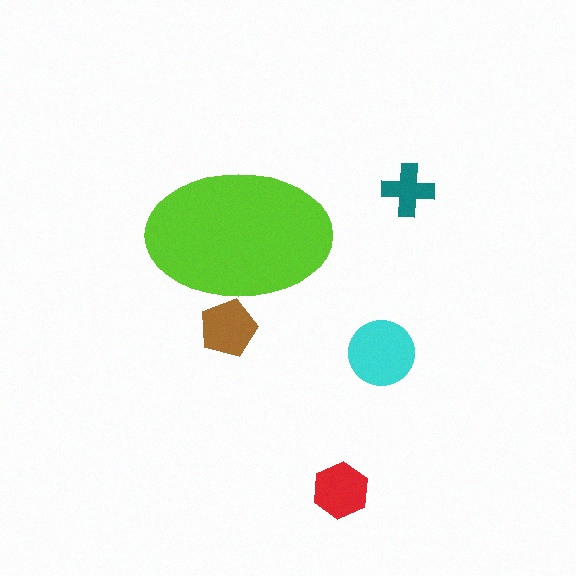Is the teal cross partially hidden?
No, the teal cross is fully visible.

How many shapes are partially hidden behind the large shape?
1 shape is partially hidden.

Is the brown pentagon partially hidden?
Yes, the brown pentagon is partially hidden behind the lime ellipse.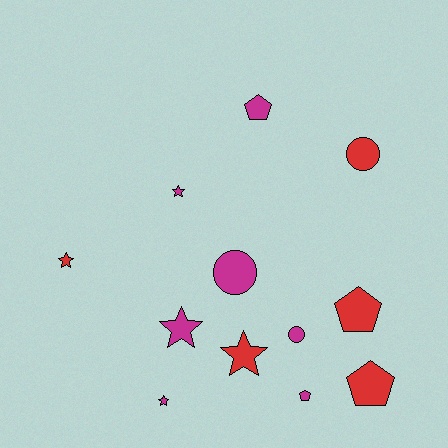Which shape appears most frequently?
Star, with 5 objects.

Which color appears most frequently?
Magenta, with 7 objects.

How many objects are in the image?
There are 12 objects.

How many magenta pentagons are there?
There are 2 magenta pentagons.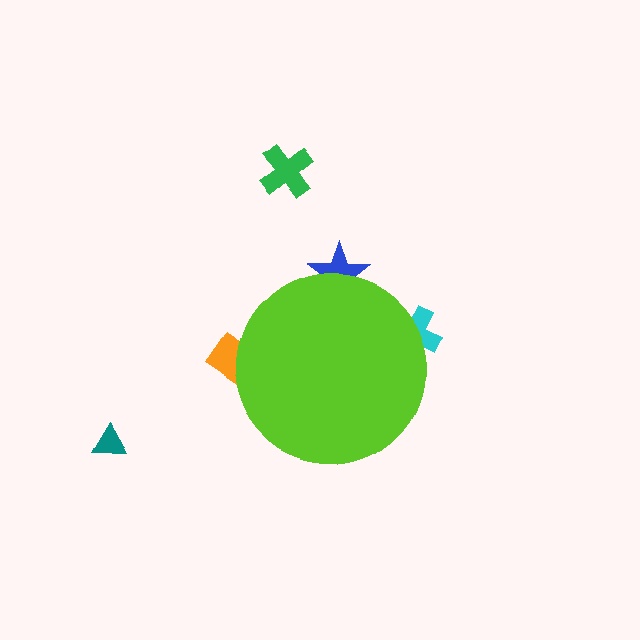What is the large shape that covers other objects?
A lime circle.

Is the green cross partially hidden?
No, the green cross is fully visible.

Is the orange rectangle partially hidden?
Yes, the orange rectangle is partially hidden behind the lime circle.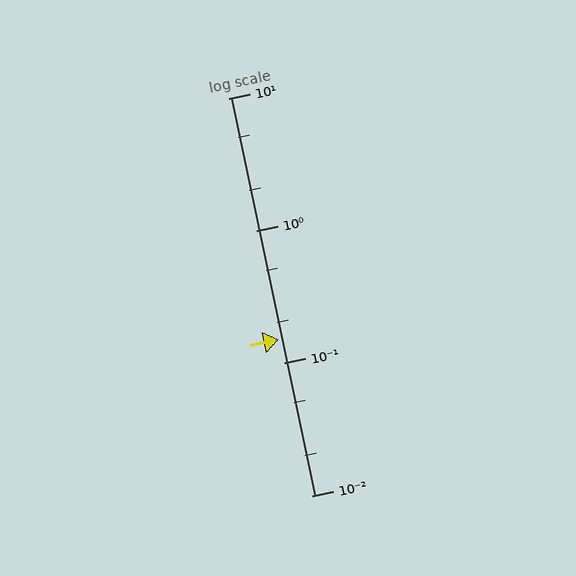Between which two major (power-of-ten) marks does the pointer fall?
The pointer is between 0.1 and 1.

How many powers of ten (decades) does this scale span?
The scale spans 3 decades, from 0.01 to 10.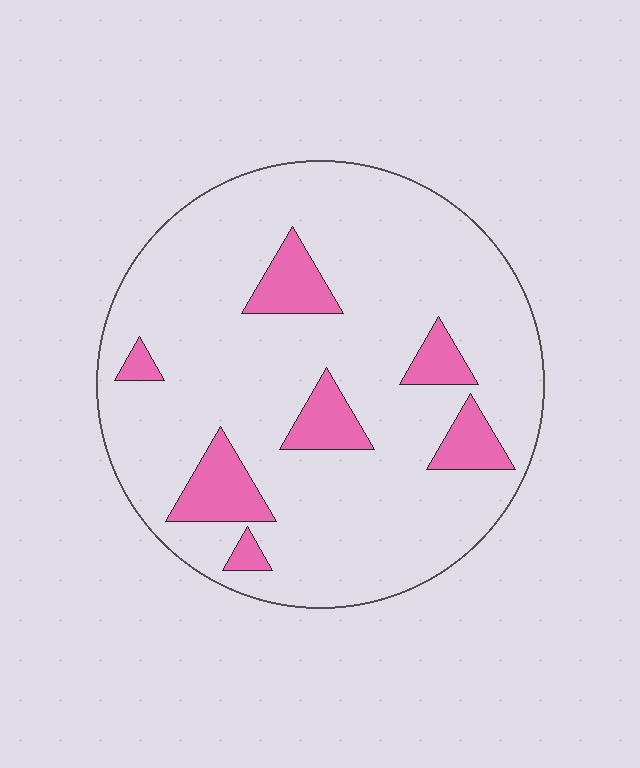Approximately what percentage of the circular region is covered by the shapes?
Approximately 15%.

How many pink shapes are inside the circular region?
7.